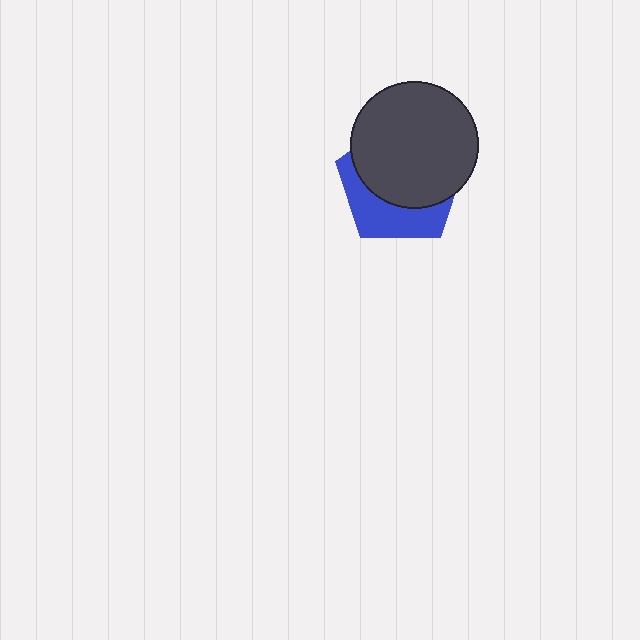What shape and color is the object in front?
The object in front is a dark gray circle.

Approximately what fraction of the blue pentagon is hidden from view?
Roughly 64% of the blue pentagon is hidden behind the dark gray circle.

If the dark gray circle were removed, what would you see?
You would see the complete blue pentagon.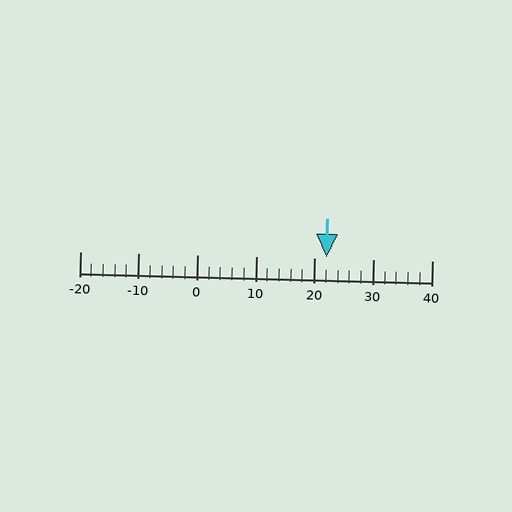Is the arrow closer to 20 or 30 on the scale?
The arrow is closer to 20.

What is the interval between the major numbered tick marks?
The major tick marks are spaced 10 units apart.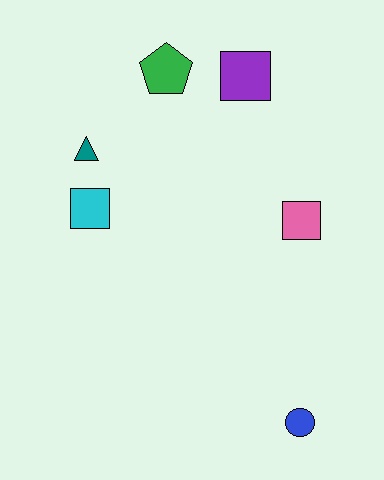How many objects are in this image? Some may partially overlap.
There are 6 objects.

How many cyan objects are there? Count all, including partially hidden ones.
There is 1 cyan object.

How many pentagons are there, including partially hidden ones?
There is 1 pentagon.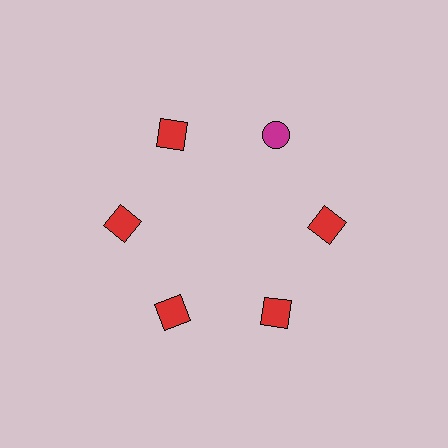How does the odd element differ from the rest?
It differs in both color (magenta instead of red) and shape (circle instead of square).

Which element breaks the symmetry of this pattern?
The magenta circle at roughly the 1 o'clock position breaks the symmetry. All other shapes are red squares.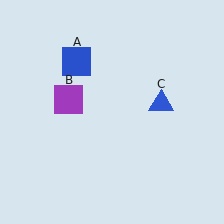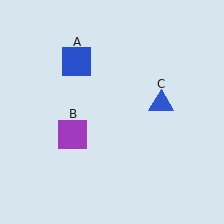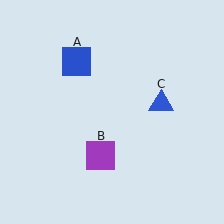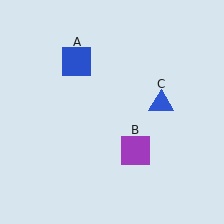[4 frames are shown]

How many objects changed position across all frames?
1 object changed position: purple square (object B).